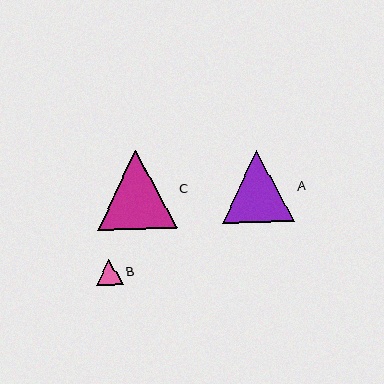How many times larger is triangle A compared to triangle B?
Triangle A is approximately 2.7 times the size of triangle B.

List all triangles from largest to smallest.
From largest to smallest: C, A, B.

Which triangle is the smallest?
Triangle B is the smallest with a size of approximately 26 pixels.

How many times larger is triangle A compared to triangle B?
Triangle A is approximately 2.7 times the size of triangle B.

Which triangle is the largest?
Triangle C is the largest with a size of approximately 80 pixels.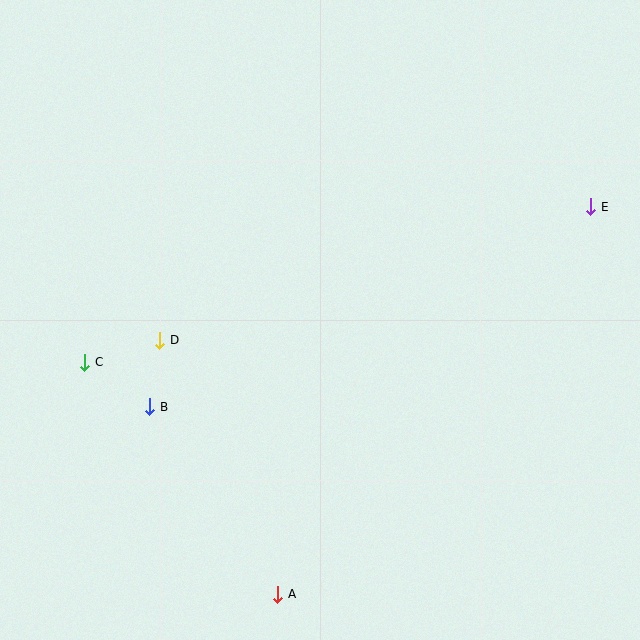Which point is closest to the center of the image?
Point D at (160, 340) is closest to the center.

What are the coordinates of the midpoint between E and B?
The midpoint between E and B is at (370, 307).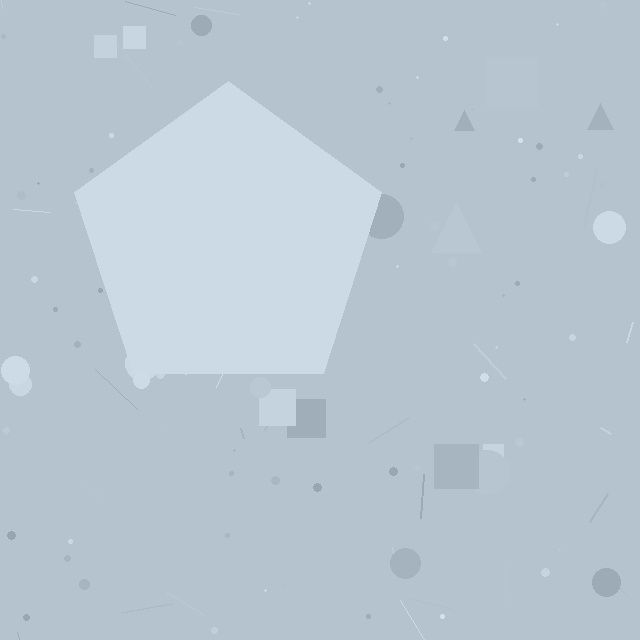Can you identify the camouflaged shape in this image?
The camouflaged shape is a pentagon.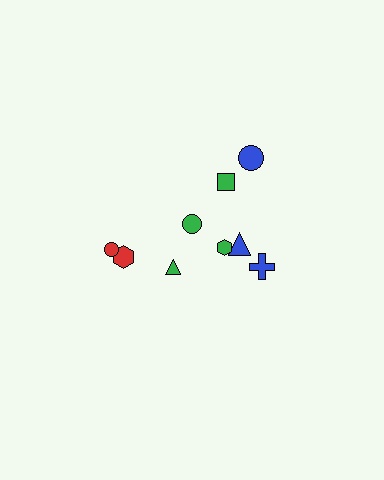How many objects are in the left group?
There are 3 objects.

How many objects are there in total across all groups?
There are 9 objects.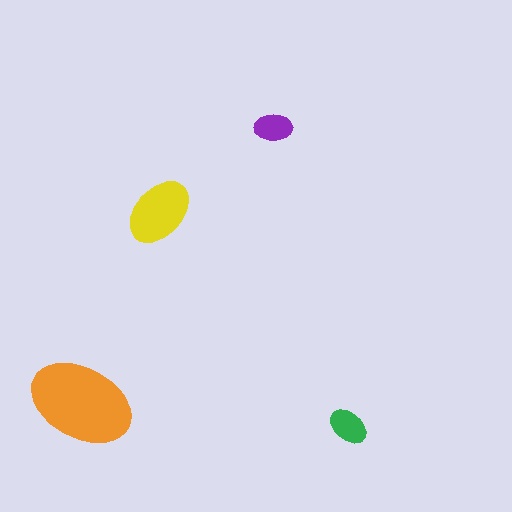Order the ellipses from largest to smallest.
the orange one, the yellow one, the green one, the purple one.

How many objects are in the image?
There are 4 objects in the image.